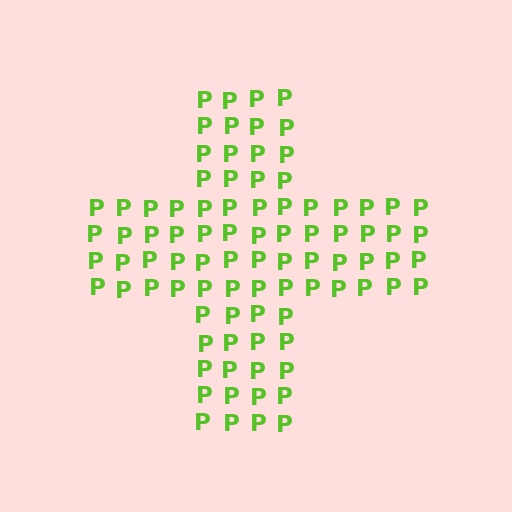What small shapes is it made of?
It is made of small letter P's.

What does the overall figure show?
The overall figure shows a cross.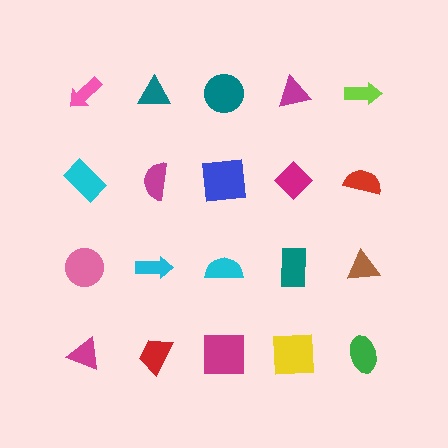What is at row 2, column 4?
A magenta diamond.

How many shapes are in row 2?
5 shapes.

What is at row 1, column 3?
A teal circle.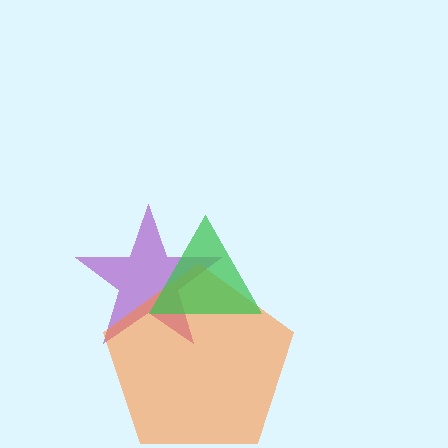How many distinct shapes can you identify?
There are 3 distinct shapes: a purple star, an orange pentagon, a green triangle.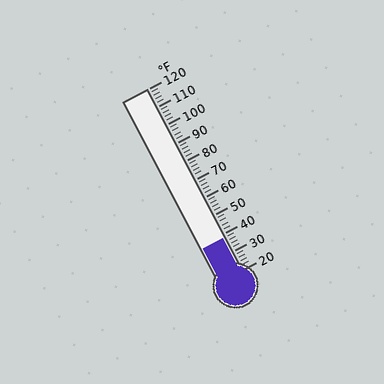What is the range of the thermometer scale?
The thermometer scale ranges from 20°F to 120°F.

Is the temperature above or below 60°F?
The temperature is below 60°F.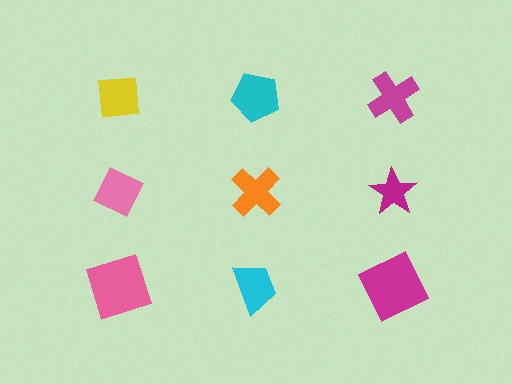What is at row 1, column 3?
A magenta cross.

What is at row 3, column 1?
A pink square.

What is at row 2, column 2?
An orange cross.